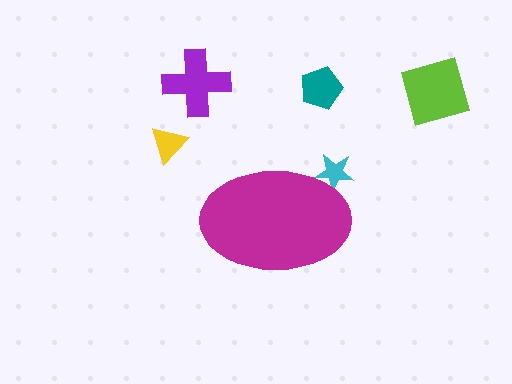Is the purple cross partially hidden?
No, the purple cross is fully visible.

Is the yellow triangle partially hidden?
No, the yellow triangle is fully visible.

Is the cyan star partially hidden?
Yes, the cyan star is partially hidden behind the magenta ellipse.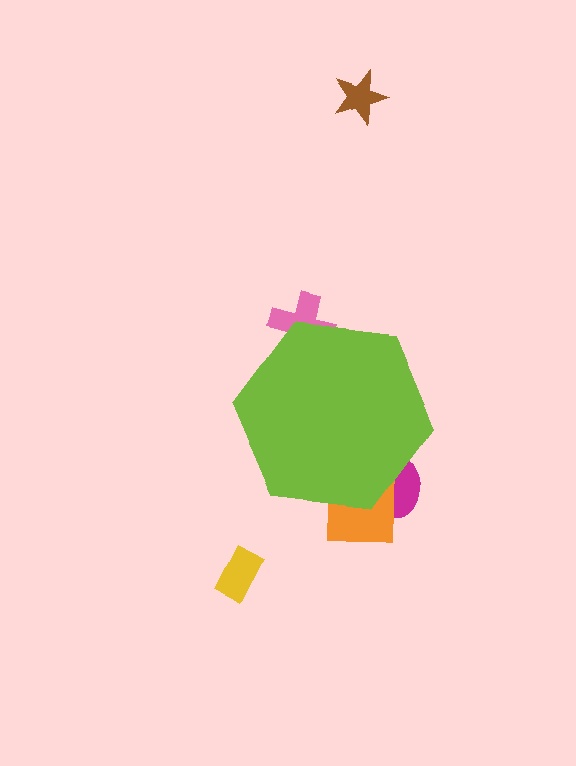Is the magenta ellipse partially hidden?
Yes, the magenta ellipse is partially hidden behind the lime hexagon.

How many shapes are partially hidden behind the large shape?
3 shapes are partially hidden.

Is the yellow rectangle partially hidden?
No, the yellow rectangle is fully visible.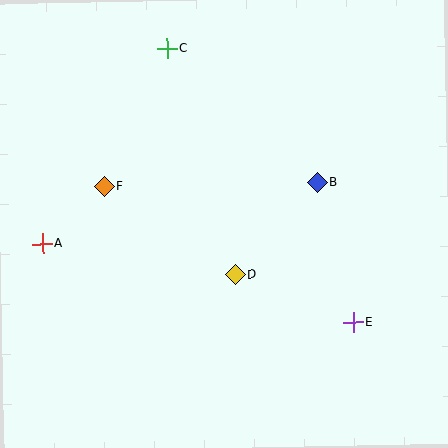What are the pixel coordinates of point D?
Point D is at (235, 274).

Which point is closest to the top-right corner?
Point B is closest to the top-right corner.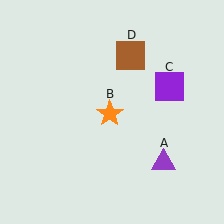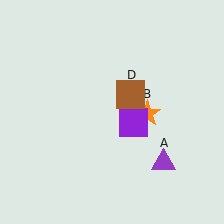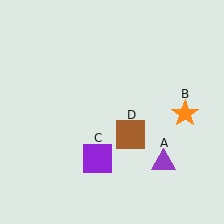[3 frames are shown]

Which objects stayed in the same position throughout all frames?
Purple triangle (object A) remained stationary.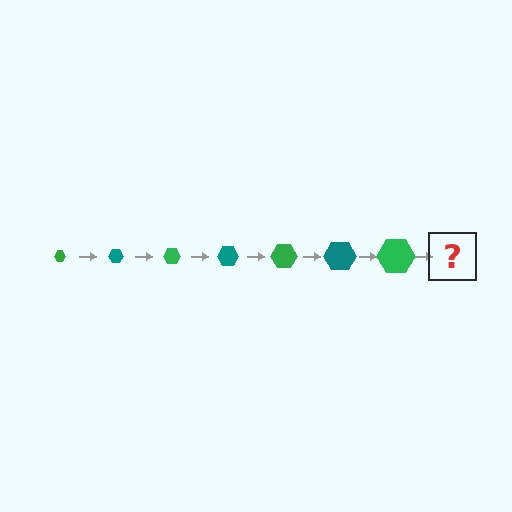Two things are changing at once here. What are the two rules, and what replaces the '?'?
The two rules are that the hexagon grows larger each step and the color cycles through green and teal. The '?' should be a teal hexagon, larger than the previous one.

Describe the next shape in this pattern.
It should be a teal hexagon, larger than the previous one.